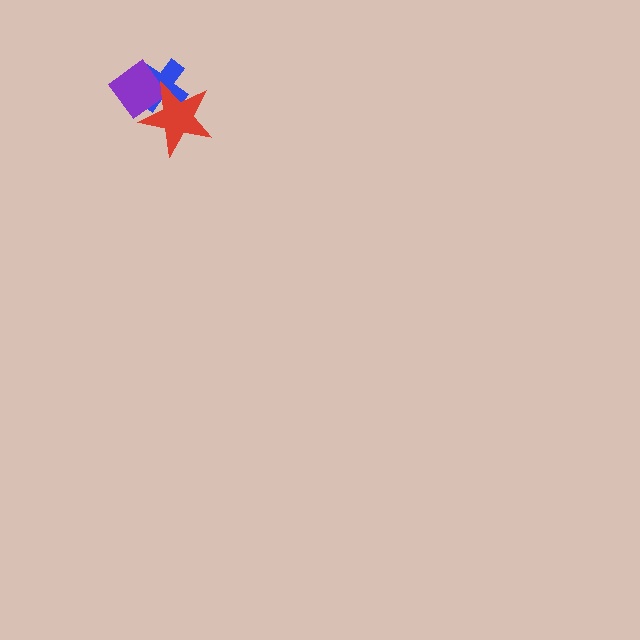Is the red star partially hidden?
No, no other shape covers it.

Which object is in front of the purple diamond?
The red star is in front of the purple diamond.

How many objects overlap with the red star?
2 objects overlap with the red star.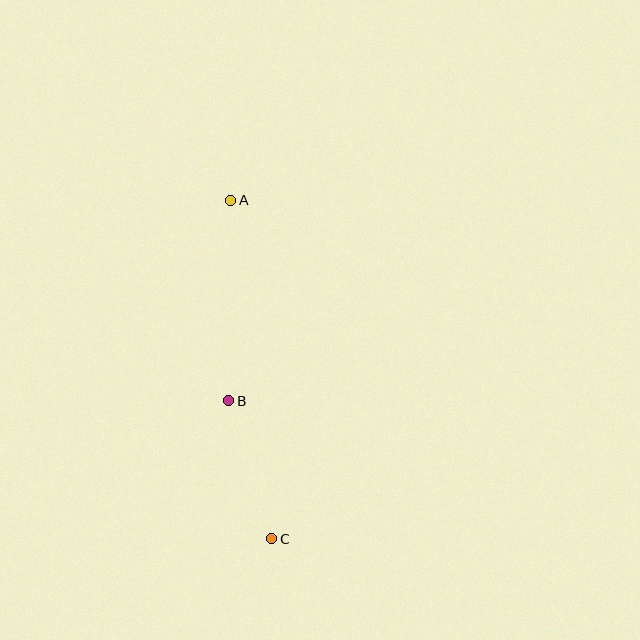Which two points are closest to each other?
Points B and C are closest to each other.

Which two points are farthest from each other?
Points A and C are farthest from each other.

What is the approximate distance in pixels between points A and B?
The distance between A and B is approximately 200 pixels.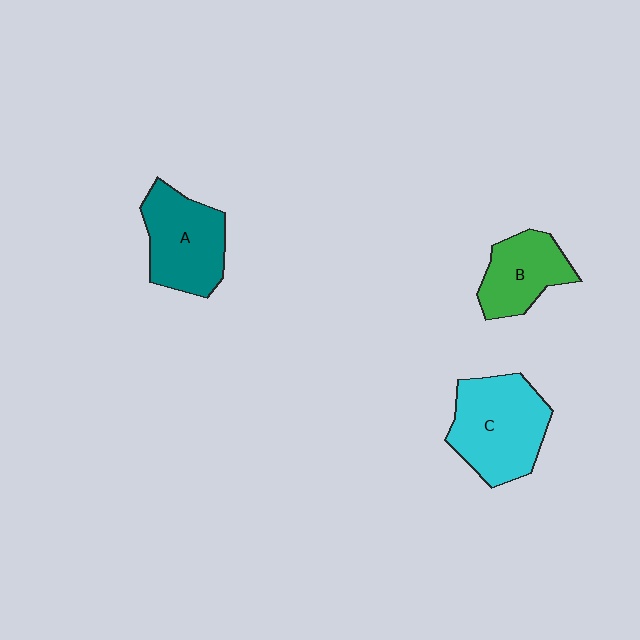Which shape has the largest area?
Shape C (cyan).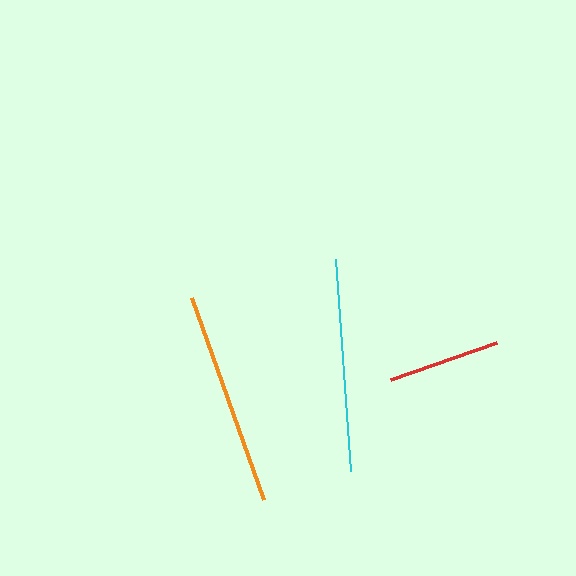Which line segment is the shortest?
The red line is the shortest at approximately 113 pixels.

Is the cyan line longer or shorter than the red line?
The cyan line is longer than the red line.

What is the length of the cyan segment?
The cyan segment is approximately 212 pixels long.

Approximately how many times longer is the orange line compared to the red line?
The orange line is approximately 1.9 times the length of the red line.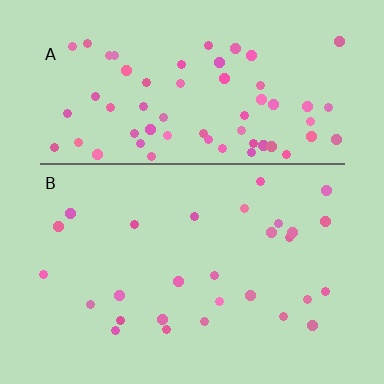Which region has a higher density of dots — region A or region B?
A (the top).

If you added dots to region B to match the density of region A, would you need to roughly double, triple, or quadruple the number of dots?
Approximately double.